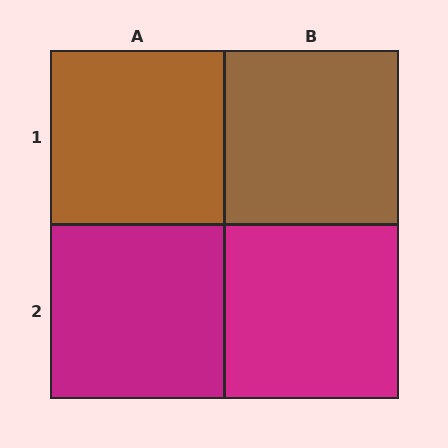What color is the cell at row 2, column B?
Magenta.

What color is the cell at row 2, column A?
Magenta.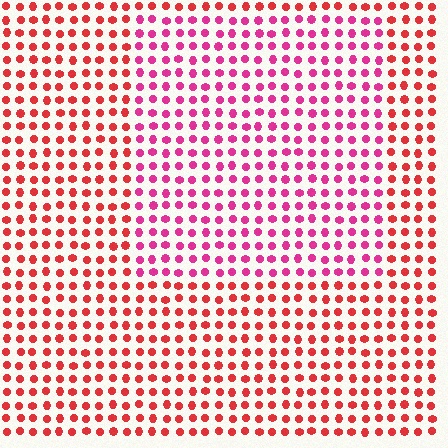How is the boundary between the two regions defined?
The boundary is defined purely by a slight shift in hue (about 33 degrees). Spacing, size, and orientation are identical on both sides.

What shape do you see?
I see a rectangle.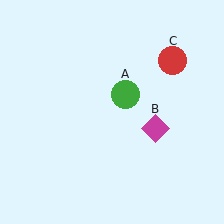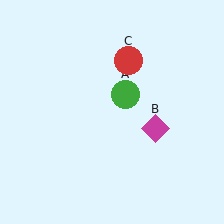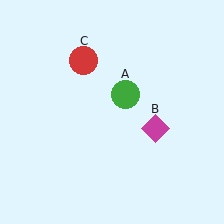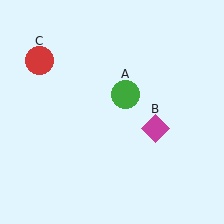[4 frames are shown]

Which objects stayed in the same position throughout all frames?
Green circle (object A) and magenta diamond (object B) remained stationary.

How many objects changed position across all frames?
1 object changed position: red circle (object C).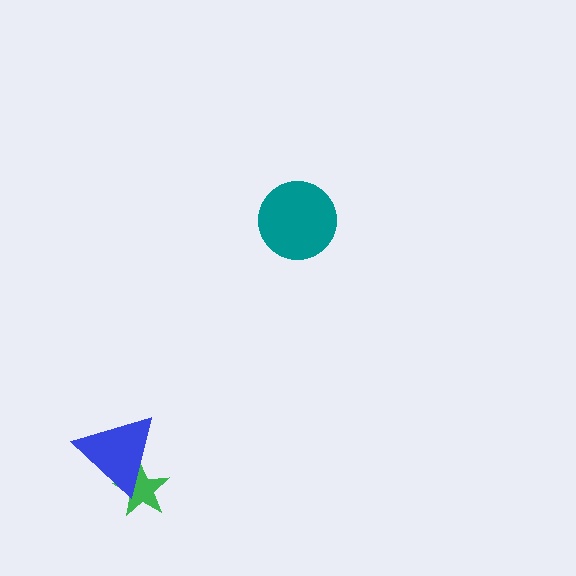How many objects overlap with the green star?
1 object overlaps with the green star.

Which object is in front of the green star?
The blue triangle is in front of the green star.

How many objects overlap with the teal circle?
0 objects overlap with the teal circle.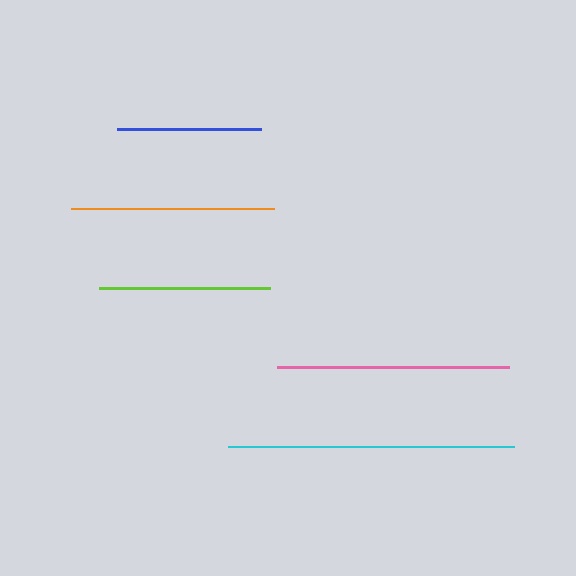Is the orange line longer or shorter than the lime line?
The orange line is longer than the lime line.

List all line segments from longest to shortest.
From longest to shortest: cyan, pink, orange, lime, blue.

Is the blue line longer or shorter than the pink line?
The pink line is longer than the blue line.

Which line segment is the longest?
The cyan line is the longest at approximately 286 pixels.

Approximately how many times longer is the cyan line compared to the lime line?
The cyan line is approximately 1.7 times the length of the lime line.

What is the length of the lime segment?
The lime segment is approximately 171 pixels long.